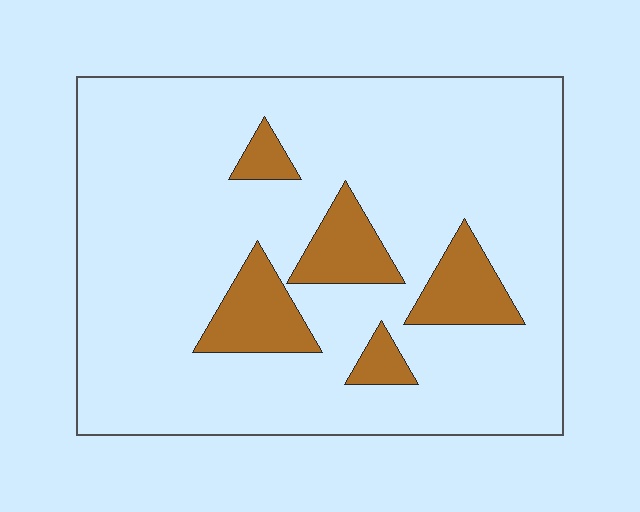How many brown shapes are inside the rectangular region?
5.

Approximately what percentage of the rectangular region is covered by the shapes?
Approximately 15%.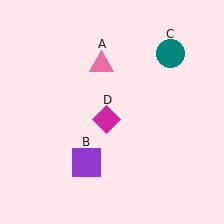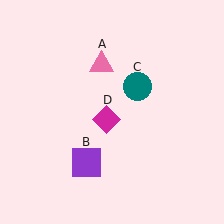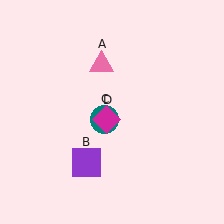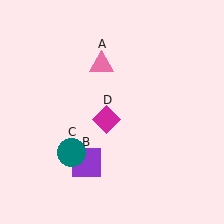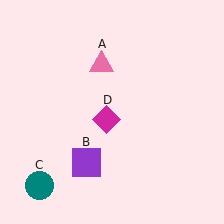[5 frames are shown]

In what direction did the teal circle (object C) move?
The teal circle (object C) moved down and to the left.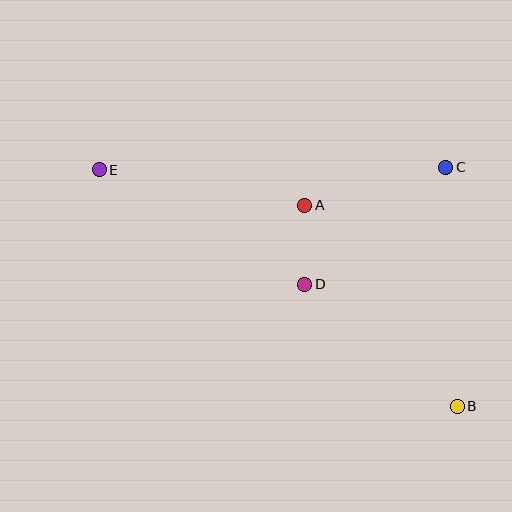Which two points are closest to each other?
Points A and D are closest to each other.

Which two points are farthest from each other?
Points B and E are farthest from each other.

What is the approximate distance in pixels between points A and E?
The distance between A and E is approximately 209 pixels.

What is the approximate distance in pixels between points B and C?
The distance between B and C is approximately 239 pixels.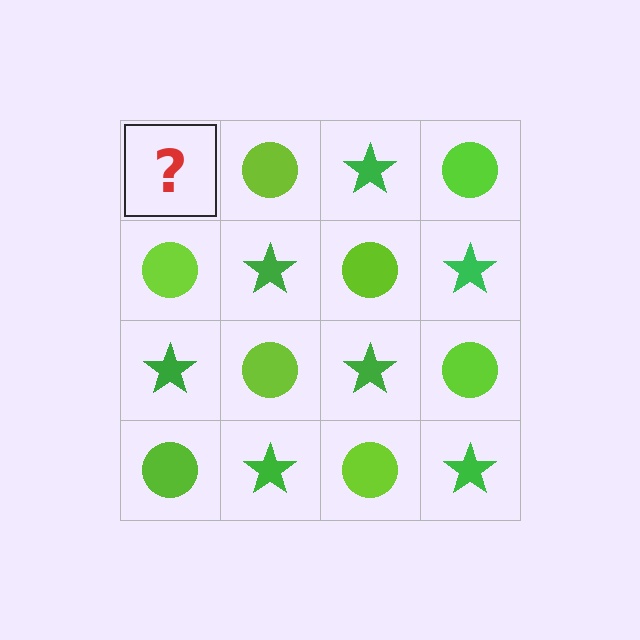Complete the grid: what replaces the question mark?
The question mark should be replaced with a green star.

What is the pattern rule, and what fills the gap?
The rule is that it alternates green star and lime circle in a checkerboard pattern. The gap should be filled with a green star.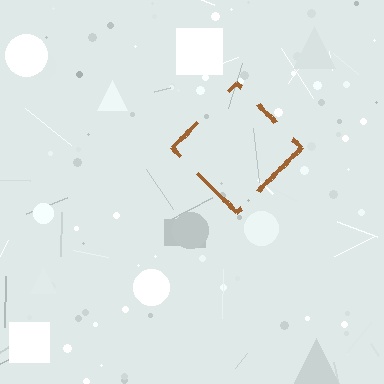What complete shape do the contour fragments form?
The contour fragments form a diamond.